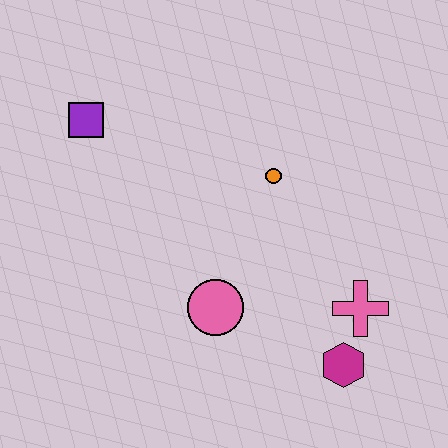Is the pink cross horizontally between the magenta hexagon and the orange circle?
No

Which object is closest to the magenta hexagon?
The pink cross is closest to the magenta hexagon.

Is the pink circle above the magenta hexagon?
Yes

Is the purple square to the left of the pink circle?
Yes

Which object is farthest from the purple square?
The magenta hexagon is farthest from the purple square.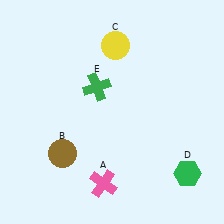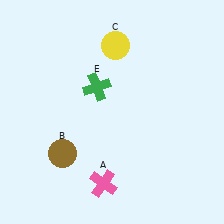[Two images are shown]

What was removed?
The green hexagon (D) was removed in Image 2.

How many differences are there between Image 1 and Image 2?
There is 1 difference between the two images.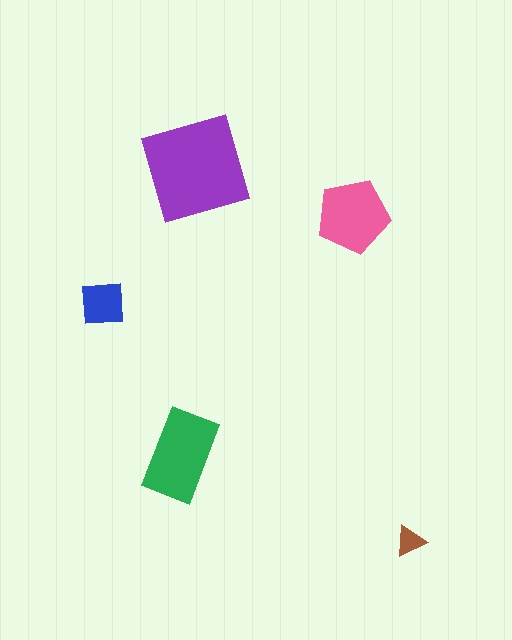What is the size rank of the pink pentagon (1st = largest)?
3rd.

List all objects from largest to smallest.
The purple diamond, the green rectangle, the pink pentagon, the blue square, the brown triangle.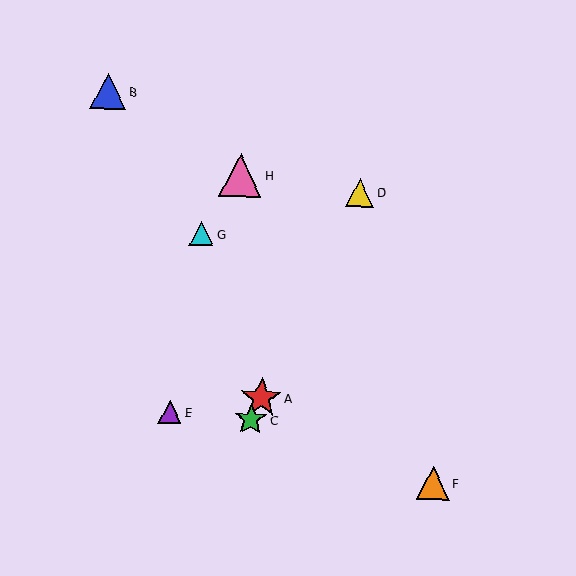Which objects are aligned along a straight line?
Objects A, C, D are aligned along a straight line.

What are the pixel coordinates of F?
Object F is at (433, 483).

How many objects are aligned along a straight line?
3 objects (A, C, D) are aligned along a straight line.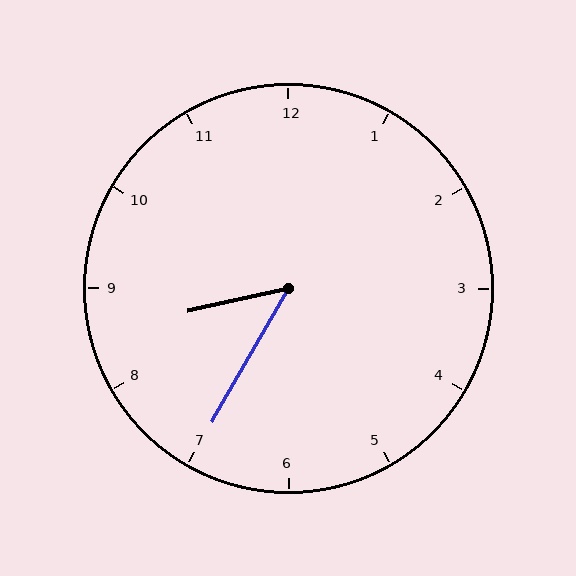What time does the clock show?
8:35.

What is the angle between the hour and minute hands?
Approximately 48 degrees.